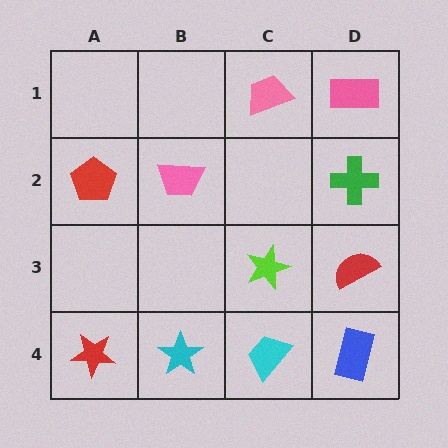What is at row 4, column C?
A cyan trapezoid.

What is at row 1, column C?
A pink trapezoid.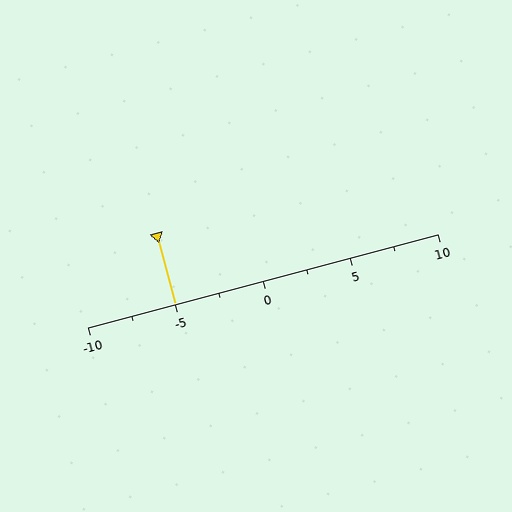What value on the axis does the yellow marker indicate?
The marker indicates approximately -5.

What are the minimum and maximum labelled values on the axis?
The axis runs from -10 to 10.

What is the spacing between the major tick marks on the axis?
The major ticks are spaced 5 apart.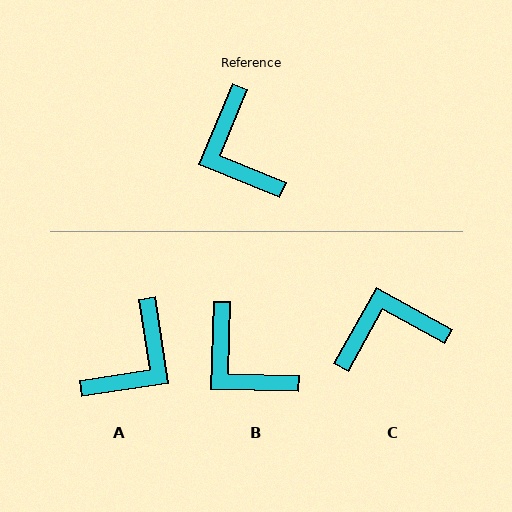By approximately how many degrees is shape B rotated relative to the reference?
Approximately 21 degrees counter-clockwise.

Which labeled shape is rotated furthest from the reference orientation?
A, about 121 degrees away.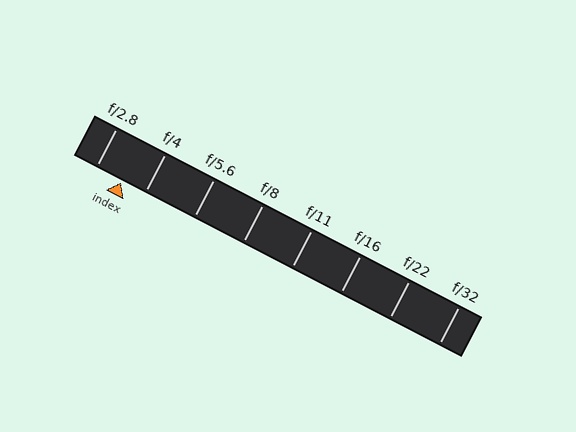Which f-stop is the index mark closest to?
The index mark is closest to f/4.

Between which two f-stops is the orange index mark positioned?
The index mark is between f/2.8 and f/4.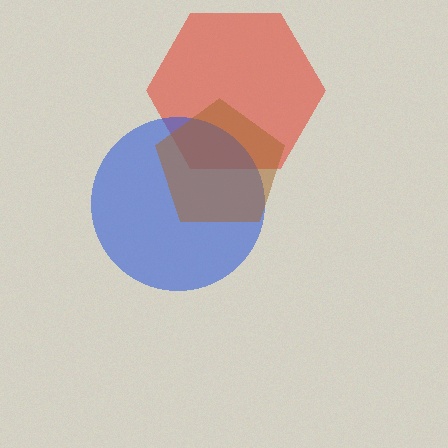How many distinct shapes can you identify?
There are 3 distinct shapes: a red hexagon, a blue circle, a brown pentagon.